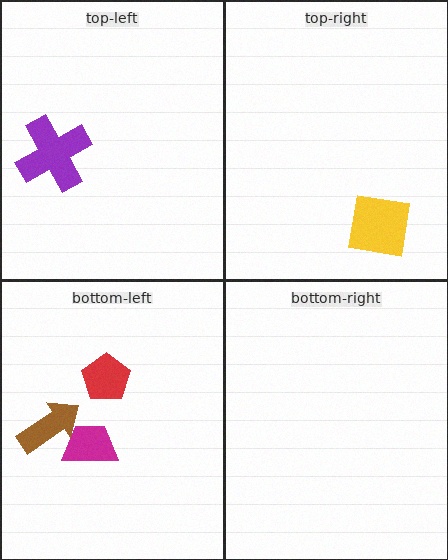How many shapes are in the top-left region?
1.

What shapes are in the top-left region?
The purple cross.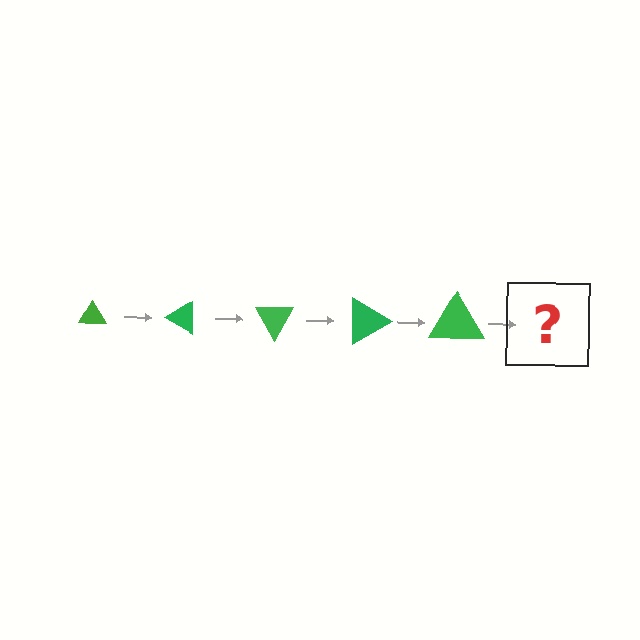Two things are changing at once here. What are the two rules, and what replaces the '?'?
The two rules are that the triangle grows larger each step and it rotates 30 degrees each step. The '?' should be a triangle, larger than the previous one and rotated 150 degrees from the start.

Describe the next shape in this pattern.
It should be a triangle, larger than the previous one and rotated 150 degrees from the start.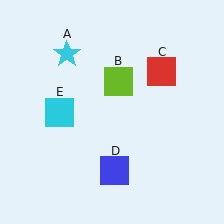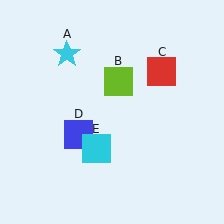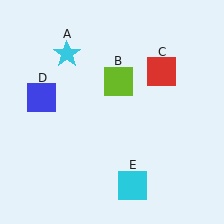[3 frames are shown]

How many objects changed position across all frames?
2 objects changed position: blue square (object D), cyan square (object E).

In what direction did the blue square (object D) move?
The blue square (object D) moved up and to the left.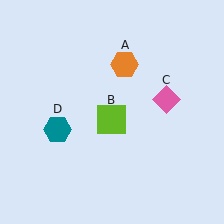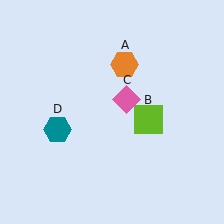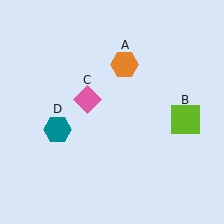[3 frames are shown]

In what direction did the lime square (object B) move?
The lime square (object B) moved right.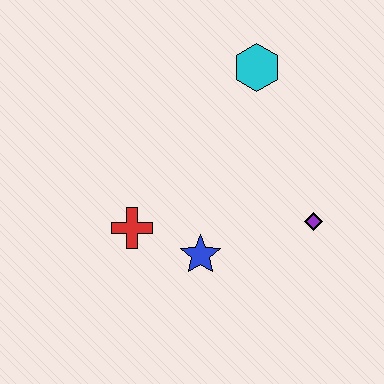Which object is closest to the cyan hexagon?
The purple diamond is closest to the cyan hexagon.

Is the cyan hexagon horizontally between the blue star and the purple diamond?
Yes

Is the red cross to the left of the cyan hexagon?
Yes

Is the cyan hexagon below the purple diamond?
No